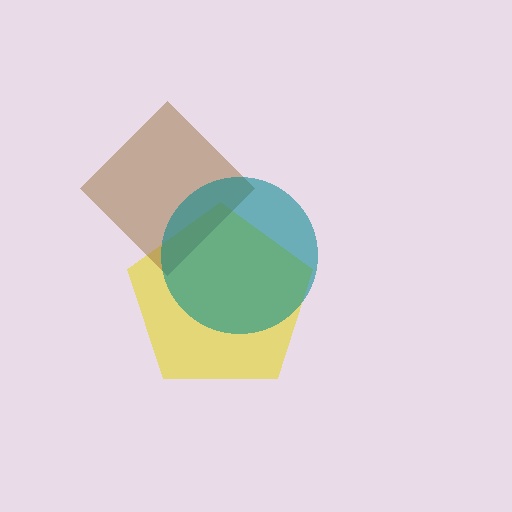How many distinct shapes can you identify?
There are 3 distinct shapes: a yellow pentagon, a brown diamond, a teal circle.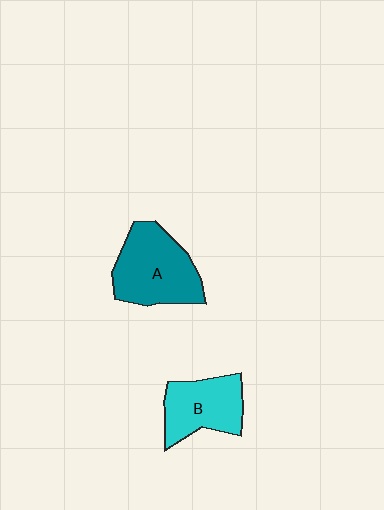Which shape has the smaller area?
Shape B (cyan).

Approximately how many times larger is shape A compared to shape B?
Approximately 1.3 times.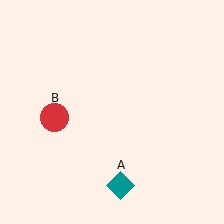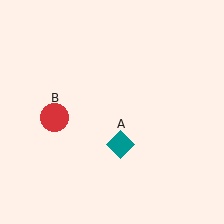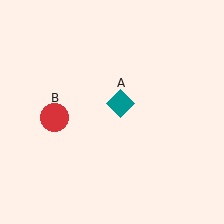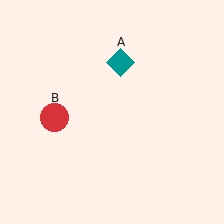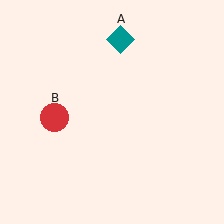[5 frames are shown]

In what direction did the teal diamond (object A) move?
The teal diamond (object A) moved up.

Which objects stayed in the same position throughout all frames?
Red circle (object B) remained stationary.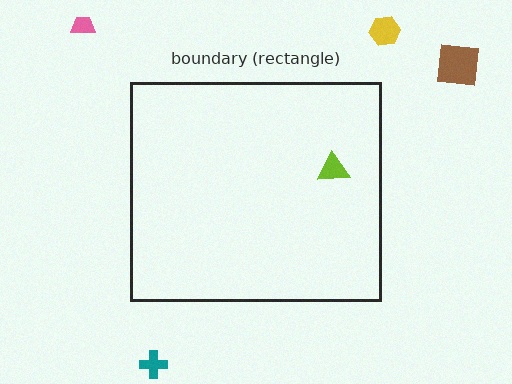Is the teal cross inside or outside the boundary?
Outside.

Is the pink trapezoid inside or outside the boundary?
Outside.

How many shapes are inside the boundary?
1 inside, 4 outside.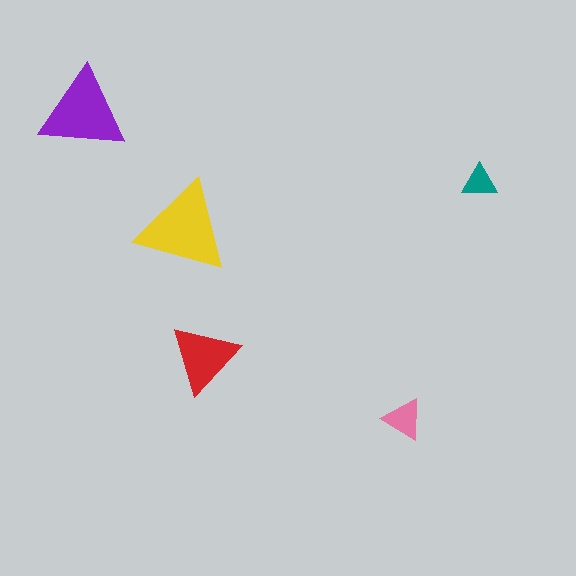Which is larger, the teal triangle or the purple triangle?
The purple one.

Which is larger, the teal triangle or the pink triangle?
The pink one.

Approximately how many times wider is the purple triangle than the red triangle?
About 1.5 times wider.